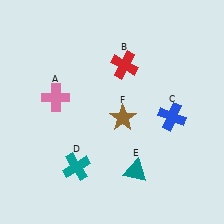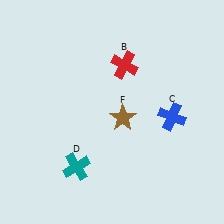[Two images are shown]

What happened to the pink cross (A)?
The pink cross (A) was removed in Image 2. It was in the top-left area of Image 1.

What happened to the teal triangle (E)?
The teal triangle (E) was removed in Image 2. It was in the bottom-right area of Image 1.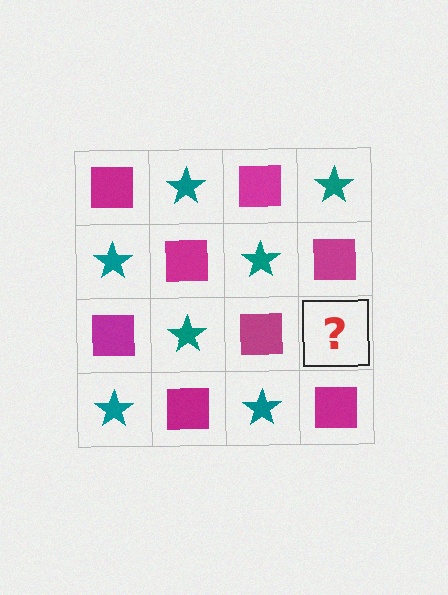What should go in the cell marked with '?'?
The missing cell should contain a teal star.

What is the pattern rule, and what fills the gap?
The rule is that it alternates magenta square and teal star in a checkerboard pattern. The gap should be filled with a teal star.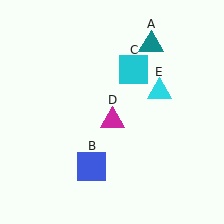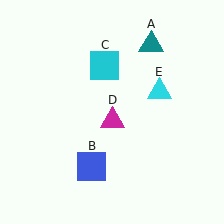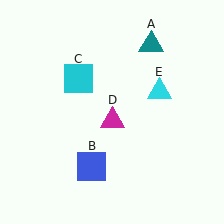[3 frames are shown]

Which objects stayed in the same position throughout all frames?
Teal triangle (object A) and blue square (object B) and magenta triangle (object D) and cyan triangle (object E) remained stationary.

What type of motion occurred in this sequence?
The cyan square (object C) rotated counterclockwise around the center of the scene.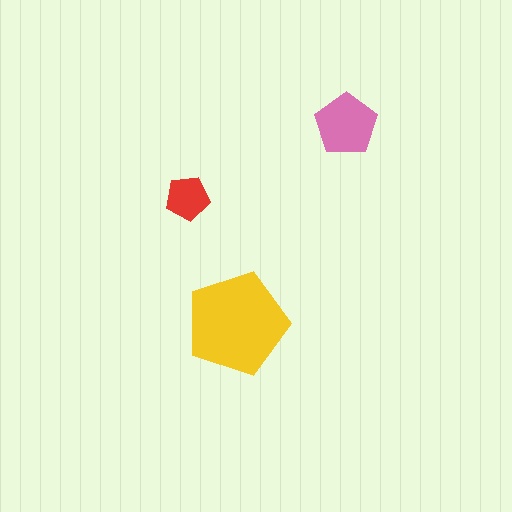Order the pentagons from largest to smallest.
the yellow one, the pink one, the red one.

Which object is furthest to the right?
The pink pentagon is rightmost.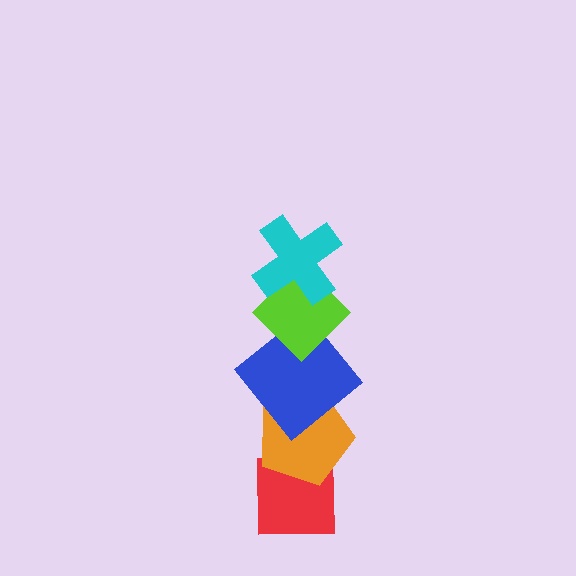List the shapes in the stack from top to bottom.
From top to bottom: the cyan cross, the lime diamond, the blue diamond, the orange pentagon, the red square.